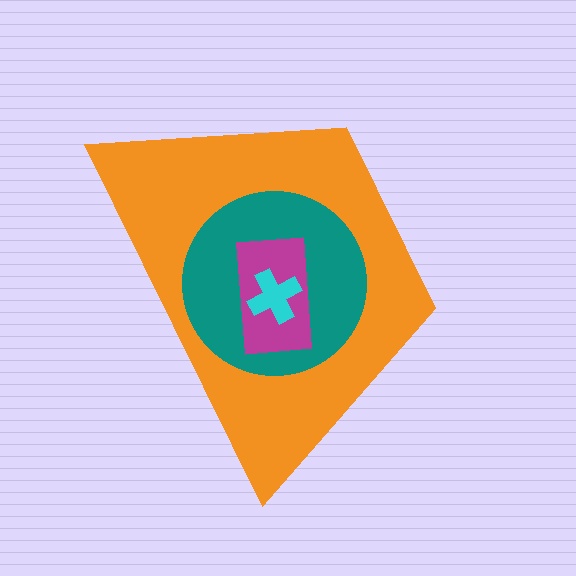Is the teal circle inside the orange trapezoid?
Yes.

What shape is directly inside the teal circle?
The magenta rectangle.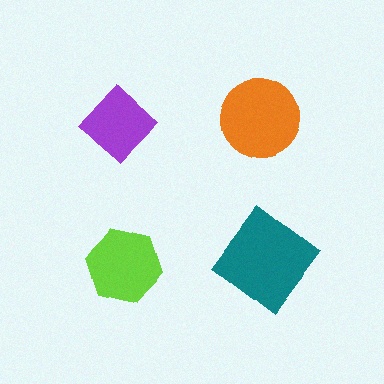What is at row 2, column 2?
A teal diamond.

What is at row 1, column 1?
A purple diamond.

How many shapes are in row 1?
2 shapes.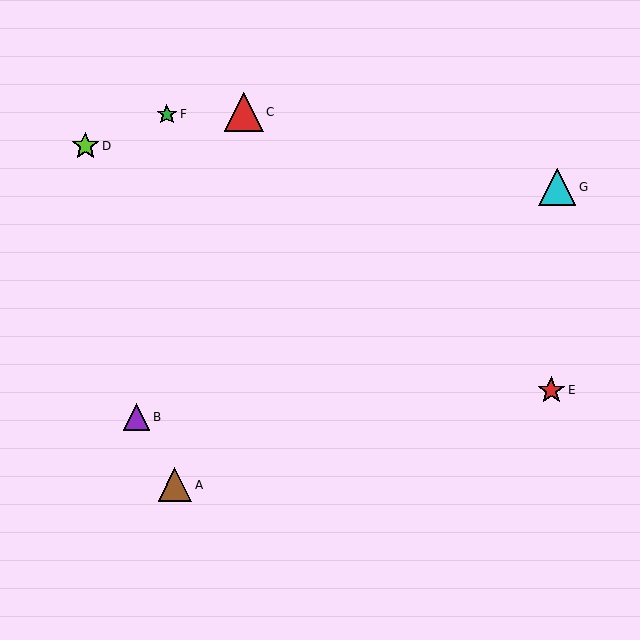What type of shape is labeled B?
Shape B is a purple triangle.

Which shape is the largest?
The red triangle (labeled C) is the largest.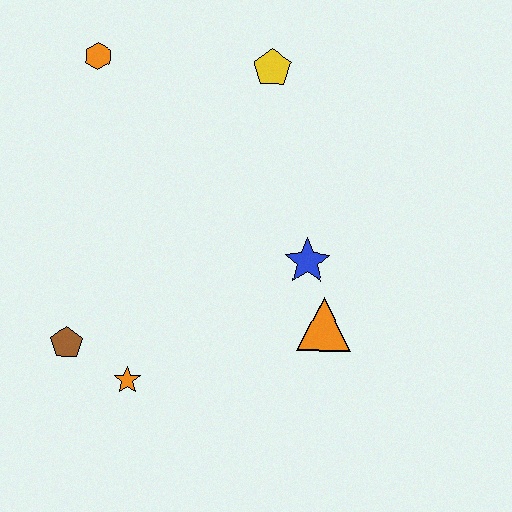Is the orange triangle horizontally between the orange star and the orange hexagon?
No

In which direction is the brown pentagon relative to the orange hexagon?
The brown pentagon is below the orange hexagon.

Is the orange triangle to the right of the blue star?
Yes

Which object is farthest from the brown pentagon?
The yellow pentagon is farthest from the brown pentagon.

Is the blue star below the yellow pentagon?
Yes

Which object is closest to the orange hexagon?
The yellow pentagon is closest to the orange hexagon.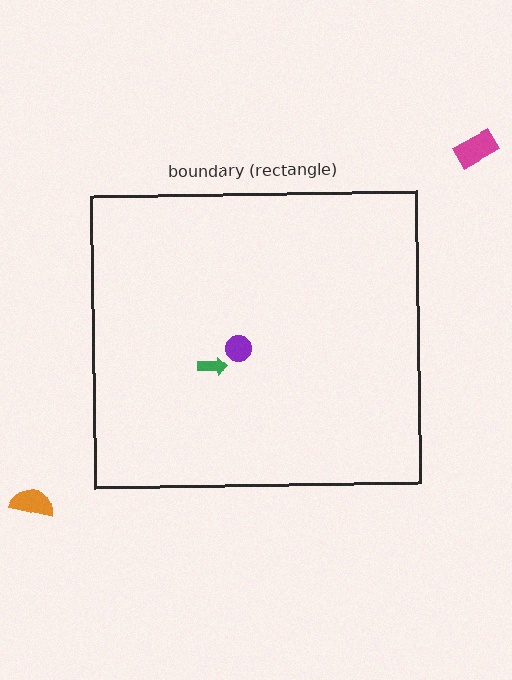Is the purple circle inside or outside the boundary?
Inside.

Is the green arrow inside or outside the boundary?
Inside.